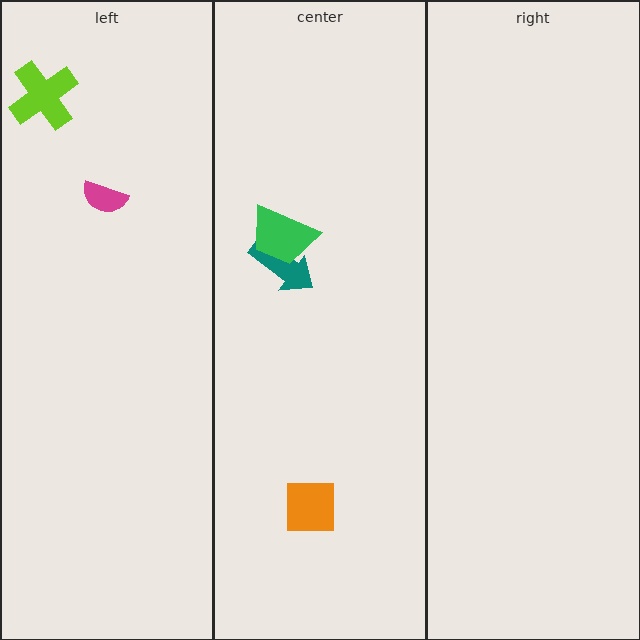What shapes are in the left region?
The magenta semicircle, the lime cross.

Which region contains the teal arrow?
The center region.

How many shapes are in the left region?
2.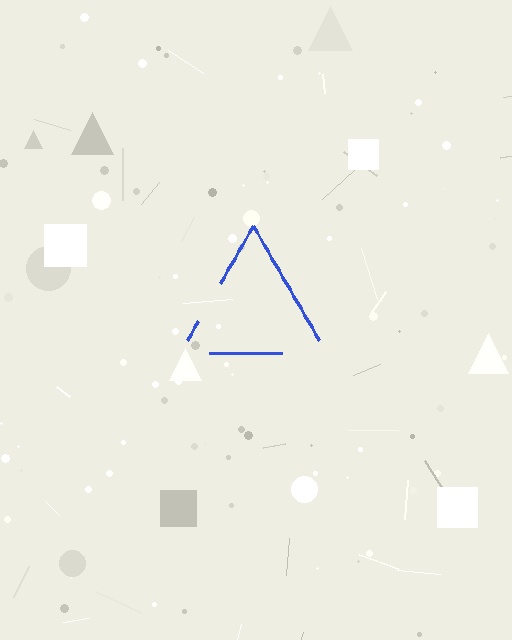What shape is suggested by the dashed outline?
The dashed outline suggests a triangle.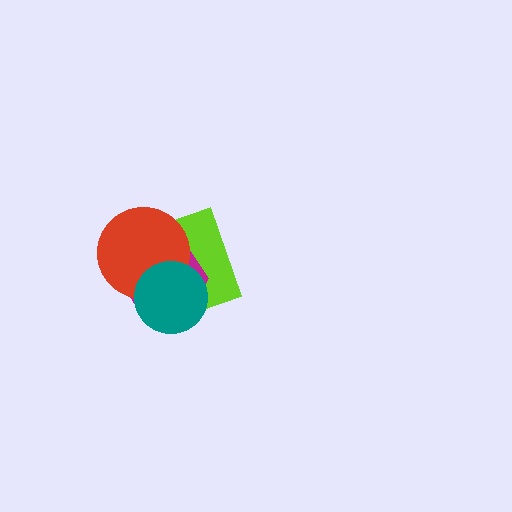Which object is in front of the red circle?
The teal circle is in front of the red circle.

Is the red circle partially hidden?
Yes, it is partially covered by another shape.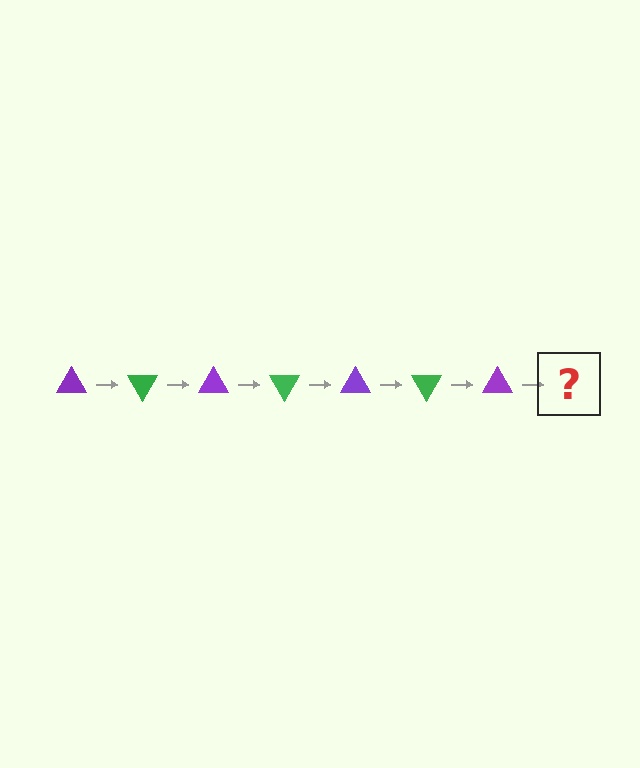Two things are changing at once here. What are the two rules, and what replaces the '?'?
The two rules are that it rotates 60 degrees each step and the color cycles through purple and green. The '?' should be a green triangle, rotated 420 degrees from the start.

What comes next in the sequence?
The next element should be a green triangle, rotated 420 degrees from the start.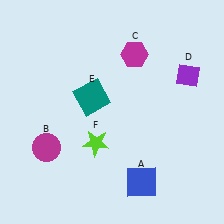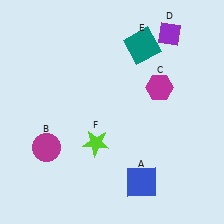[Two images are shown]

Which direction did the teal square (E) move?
The teal square (E) moved up.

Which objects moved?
The objects that moved are: the magenta hexagon (C), the purple diamond (D), the teal square (E).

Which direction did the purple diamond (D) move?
The purple diamond (D) moved up.